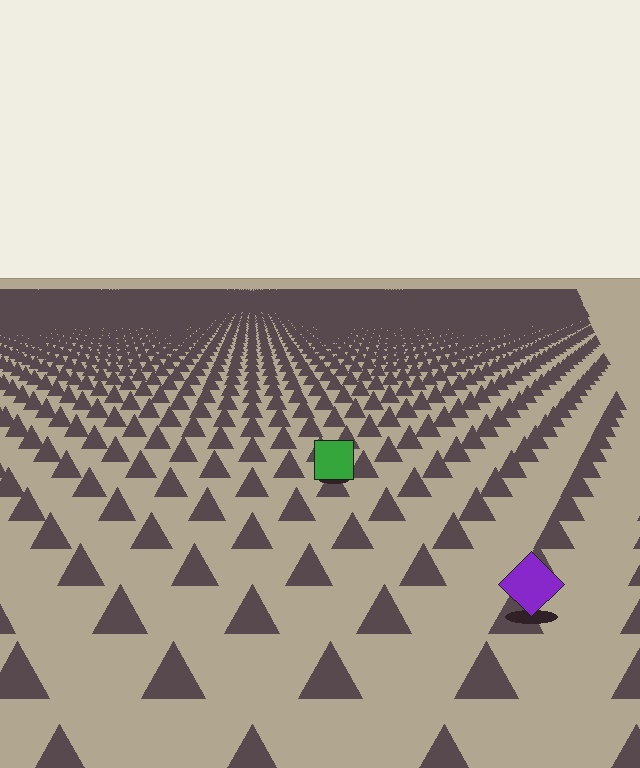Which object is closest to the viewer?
The purple diamond is closest. The texture marks near it are larger and more spread out.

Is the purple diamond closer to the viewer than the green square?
Yes. The purple diamond is closer — you can tell from the texture gradient: the ground texture is coarser near it.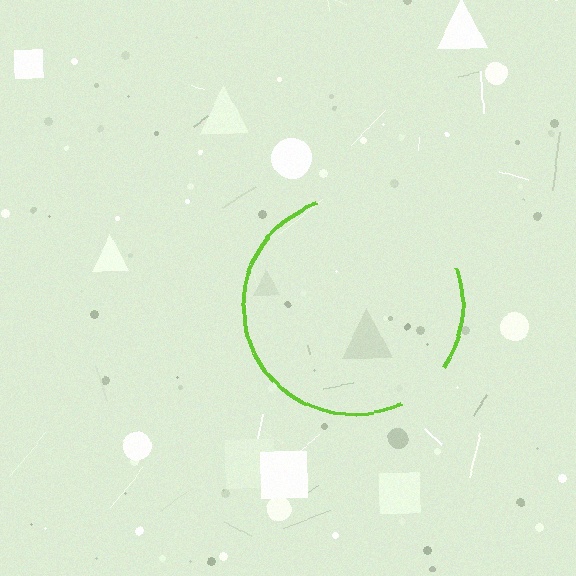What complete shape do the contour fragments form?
The contour fragments form a circle.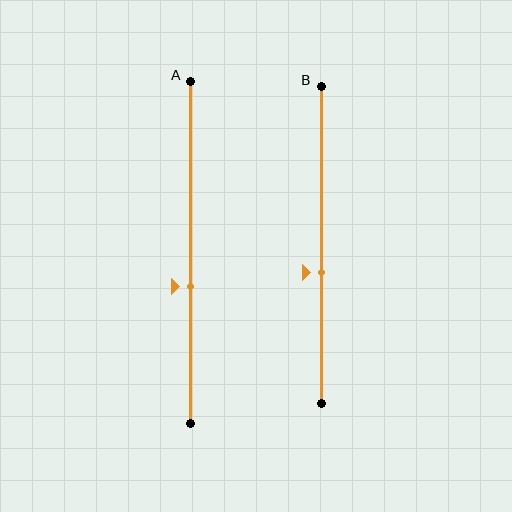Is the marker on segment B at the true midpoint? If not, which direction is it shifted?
No, the marker on segment B is shifted downward by about 9% of the segment length.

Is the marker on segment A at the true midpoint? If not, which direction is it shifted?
No, the marker on segment A is shifted downward by about 10% of the segment length.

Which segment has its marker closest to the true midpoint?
Segment B has its marker closest to the true midpoint.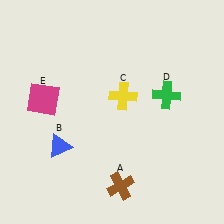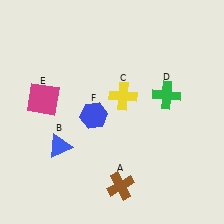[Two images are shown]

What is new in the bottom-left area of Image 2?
A blue hexagon (F) was added in the bottom-left area of Image 2.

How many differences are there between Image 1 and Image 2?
There is 1 difference between the two images.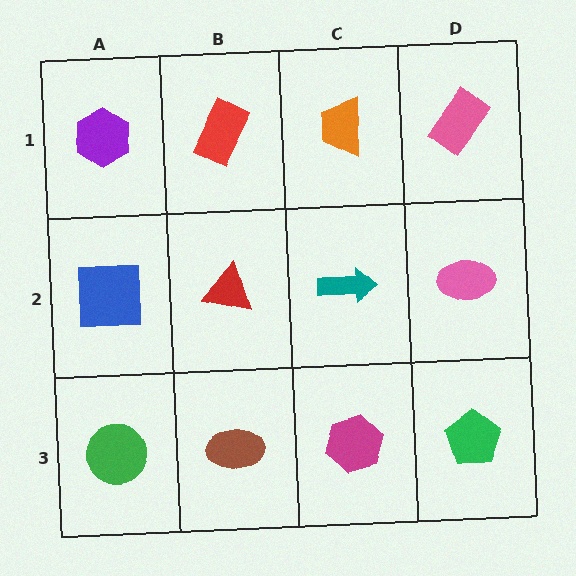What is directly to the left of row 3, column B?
A green circle.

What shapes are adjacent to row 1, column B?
A red triangle (row 2, column B), a purple hexagon (row 1, column A), an orange trapezoid (row 1, column C).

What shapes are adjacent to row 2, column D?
A pink rectangle (row 1, column D), a green pentagon (row 3, column D), a teal arrow (row 2, column C).